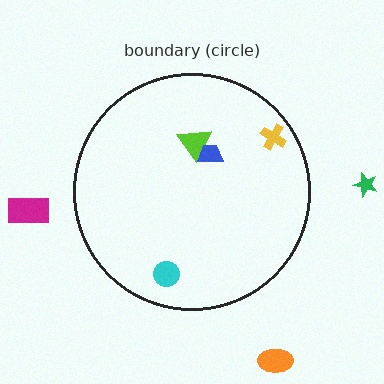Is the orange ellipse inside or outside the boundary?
Outside.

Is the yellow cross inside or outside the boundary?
Inside.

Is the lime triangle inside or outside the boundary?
Inside.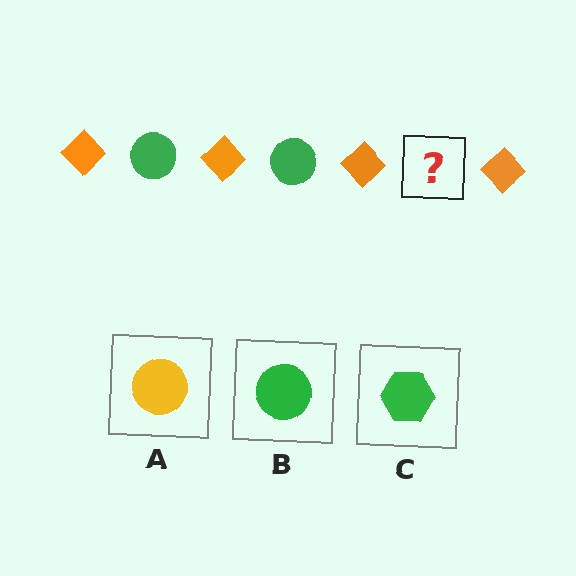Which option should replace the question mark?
Option B.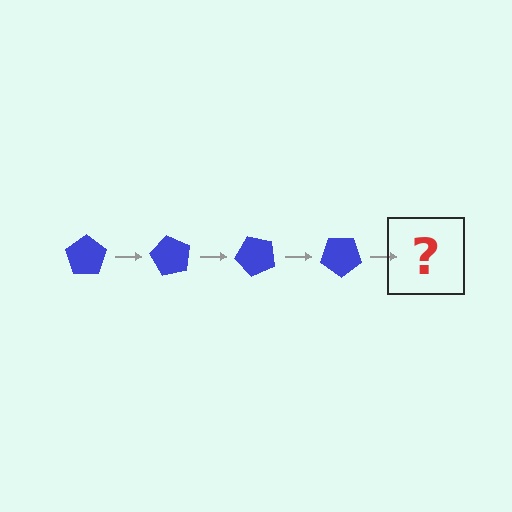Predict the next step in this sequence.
The next step is a blue pentagon rotated 240 degrees.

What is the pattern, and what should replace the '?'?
The pattern is that the pentagon rotates 60 degrees each step. The '?' should be a blue pentagon rotated 240 degrees.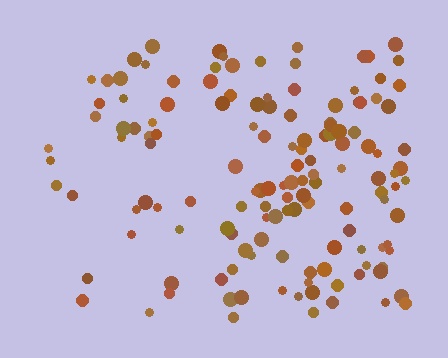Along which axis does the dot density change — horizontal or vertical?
Horizontal.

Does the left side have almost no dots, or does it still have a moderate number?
Still a moderate number, just noticeably fewer than the right.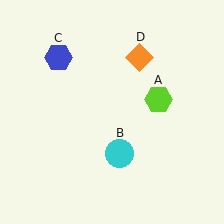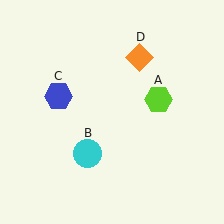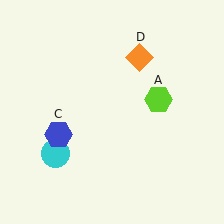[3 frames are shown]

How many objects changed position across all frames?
2 objects changed position: cyan circle (object B), blue hexagon (object C).